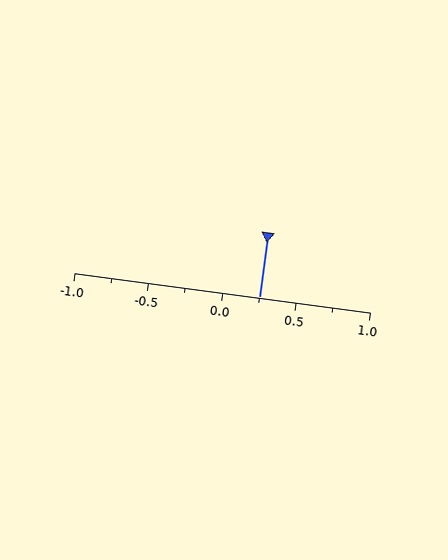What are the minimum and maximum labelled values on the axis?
The axis runs from -1.0 to 1.0.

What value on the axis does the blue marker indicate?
The marker indicates approximately 0.25.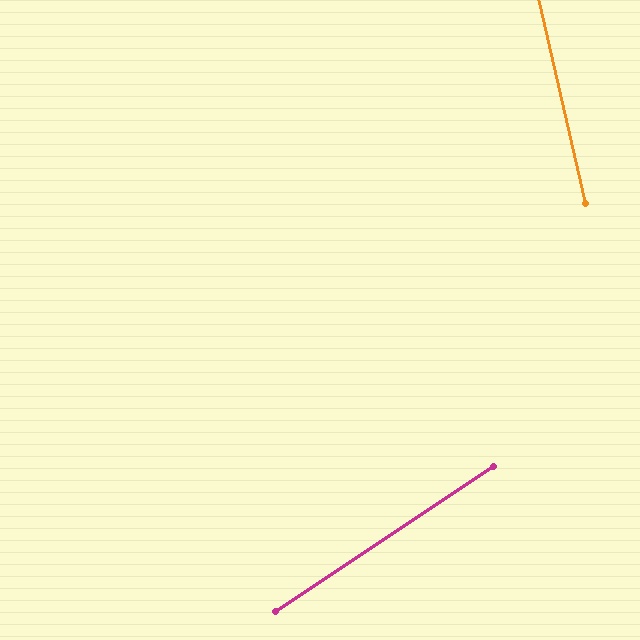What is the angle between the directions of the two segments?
Approximately 69 degrees.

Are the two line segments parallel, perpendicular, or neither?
Neither parallel nor perpendicular — they differ by about 69°.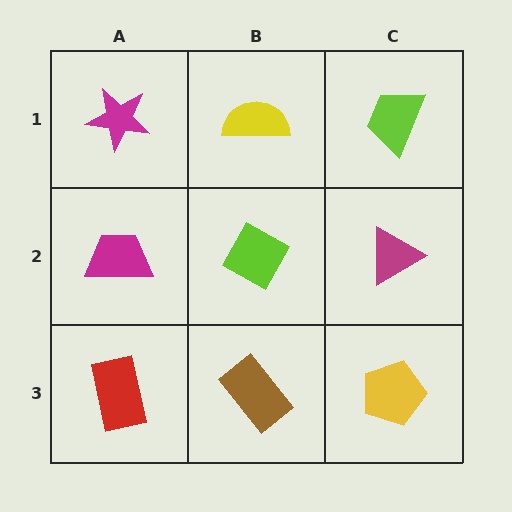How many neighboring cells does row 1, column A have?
2.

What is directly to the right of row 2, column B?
A magenta triangle.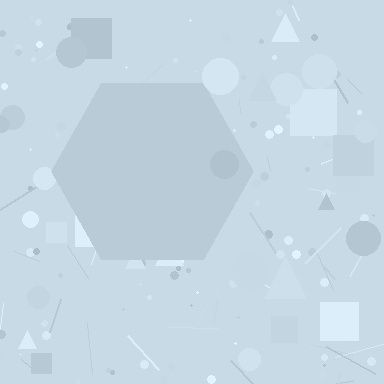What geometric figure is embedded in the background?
A hexagon is embedded in the background.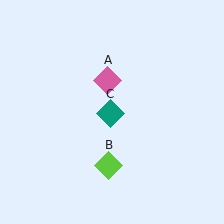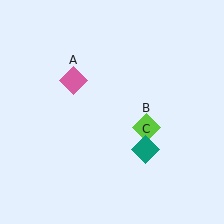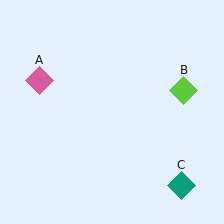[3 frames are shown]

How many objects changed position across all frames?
3 objects changed position: pink diamond (object A), lime diamond (object B), teal diamond (object C).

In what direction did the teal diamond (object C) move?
The teal diamond (object C) moved down and to the right.